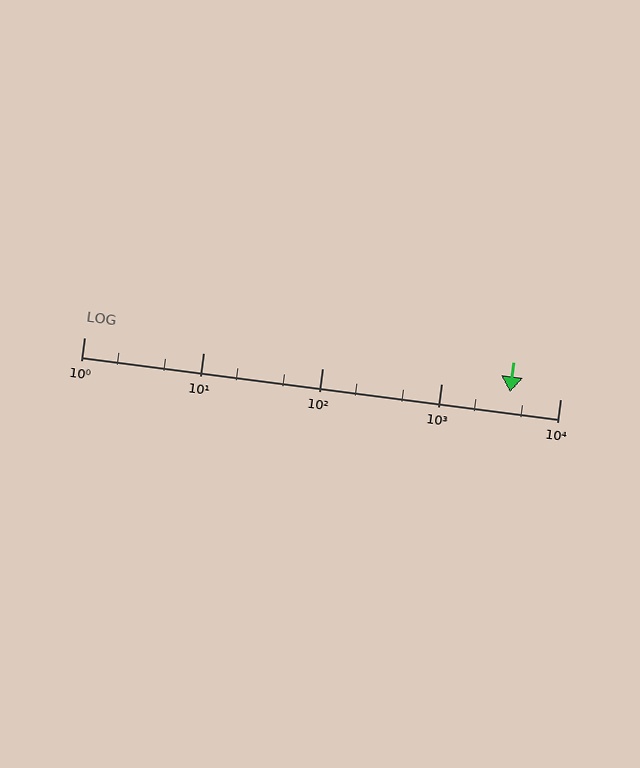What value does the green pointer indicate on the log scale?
The pointer indicates approximately 3800.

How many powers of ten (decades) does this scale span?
The scale spans 4 decades, from 1 to 10000.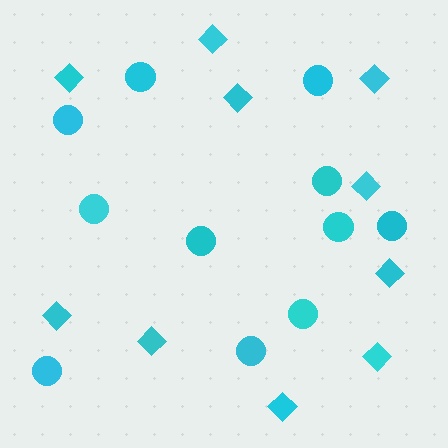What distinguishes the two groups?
There are 2 groups: one group of circles (11) and one group of diamonds (10).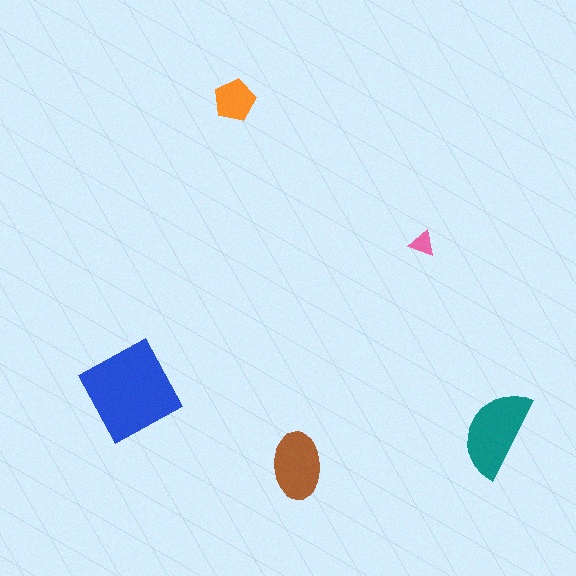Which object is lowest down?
The brown ellipse is bottommost.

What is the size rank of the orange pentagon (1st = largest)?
4th.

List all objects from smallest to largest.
The pink triangle, the orange pentagon, the brown ellipse, the teal semicircle, the blue diamond.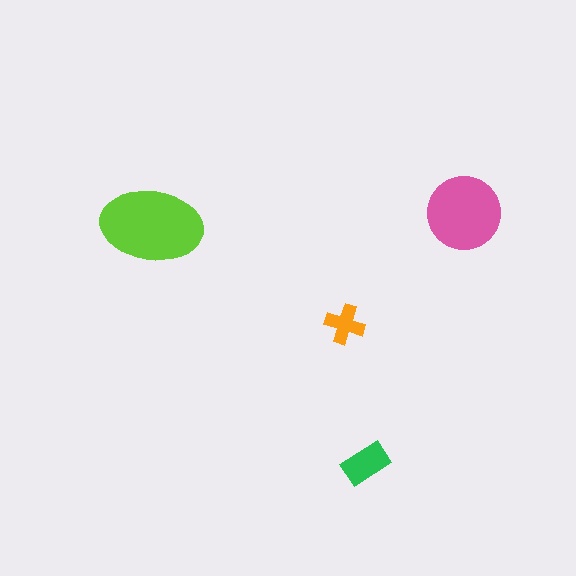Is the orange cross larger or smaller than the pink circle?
Smaller.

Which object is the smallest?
The orange cross.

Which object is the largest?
The lime ellipse.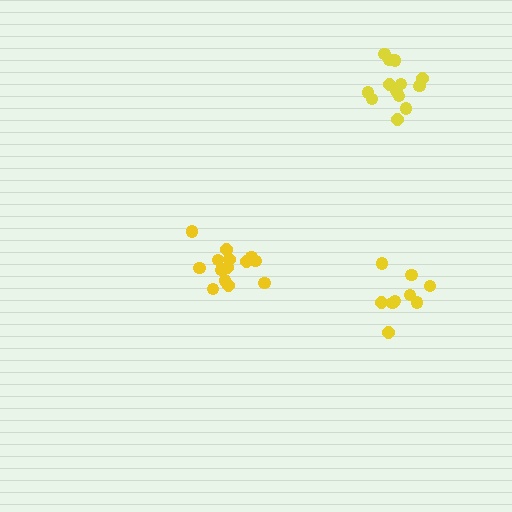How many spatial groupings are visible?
There are 3 spatial groupings.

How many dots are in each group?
Group 1: 9 dots, Group 2: 14 dots, Group 3: 13 dots (36 total).